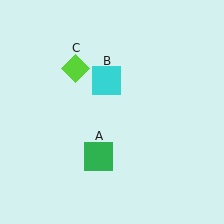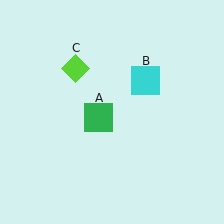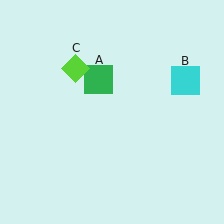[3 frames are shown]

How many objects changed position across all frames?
2 objects changed position: green square (object A), cyan square (object B).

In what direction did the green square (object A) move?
The green square (object A) moved up.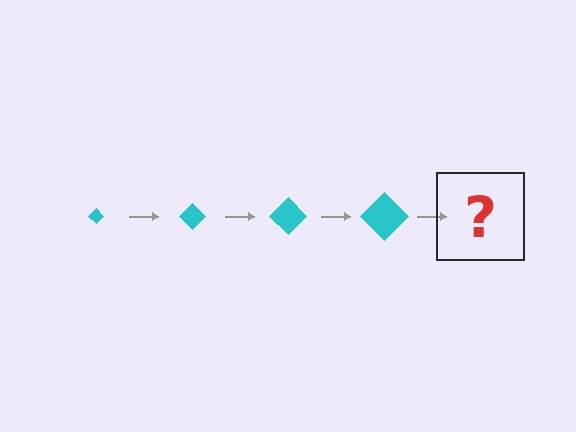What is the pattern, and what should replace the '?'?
The pattern is that the diamond gets progressively larger each step. The '?' should be a cyan diamond, larger than the previous one.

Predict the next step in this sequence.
The next step is a cyan diamond, larger than the previous one.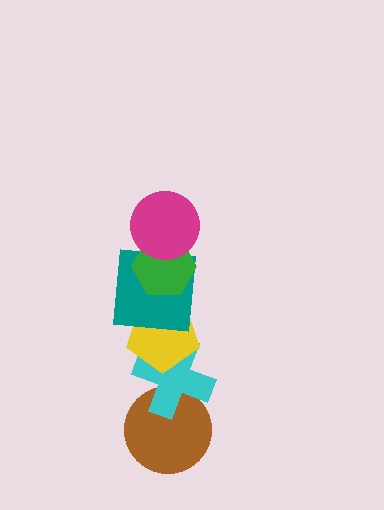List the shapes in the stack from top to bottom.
From top to bottom: the magenta circle, the green hexagon, the teal square, the yellow pentagon, the cyan cross, the brown circle.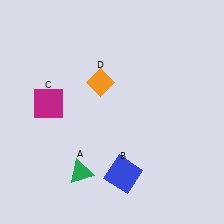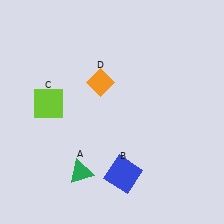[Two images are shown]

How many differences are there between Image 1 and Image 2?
There is 1 difference between the two images.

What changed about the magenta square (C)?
In Image 1, C is magenta. In Image 2, it changed to lime.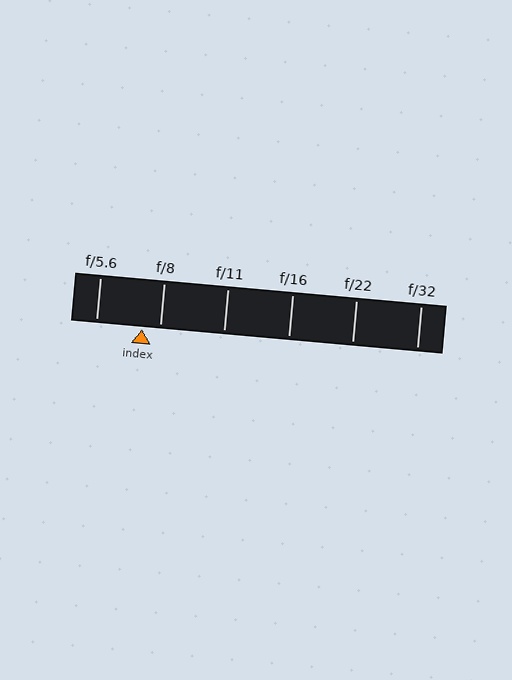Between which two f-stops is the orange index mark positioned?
The index mark is between f/5.6 and f/8.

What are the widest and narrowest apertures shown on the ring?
The widest aperture shown is f/5.6 and the narrowest is f/32.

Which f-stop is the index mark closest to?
The index mark is closest to f/8.